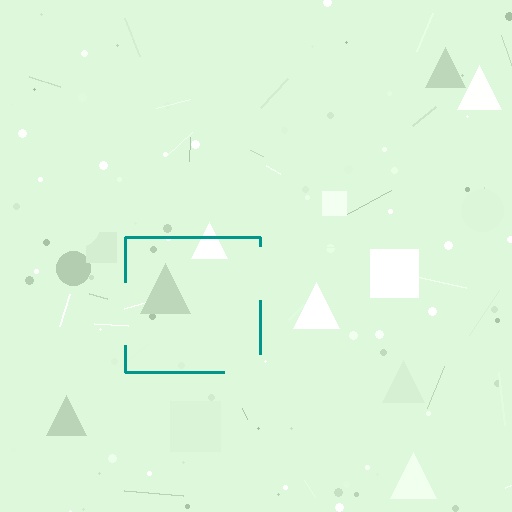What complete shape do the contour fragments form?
The contour fragments form a square.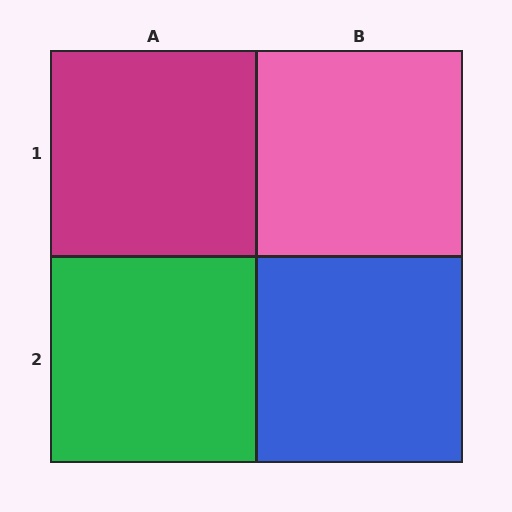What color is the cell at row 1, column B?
Pink.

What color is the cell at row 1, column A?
Magenta.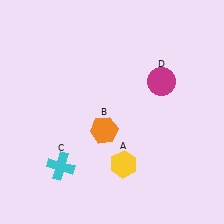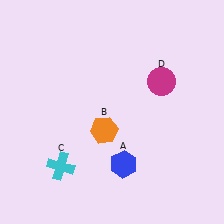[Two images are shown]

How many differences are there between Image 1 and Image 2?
There is 1 difference between the two images.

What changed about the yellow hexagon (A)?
In Image 1, A is yellow. In Image 2, it changed to blue.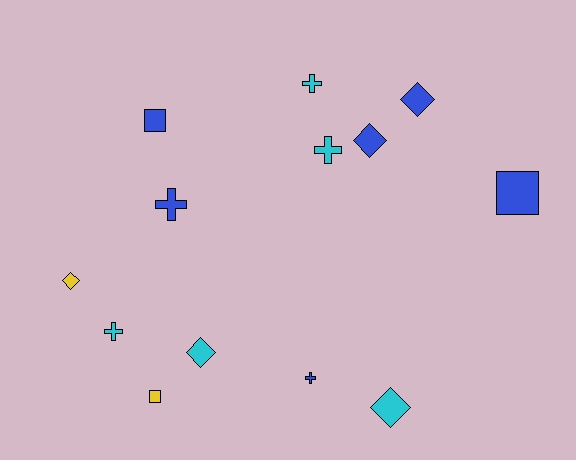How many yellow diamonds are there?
There is 1 yellow diamond.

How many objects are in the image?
There are 13 objects.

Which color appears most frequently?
Blue, with 6 objects.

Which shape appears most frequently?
Cross, with 5 objects.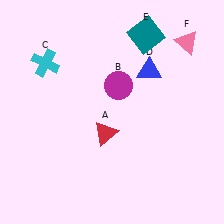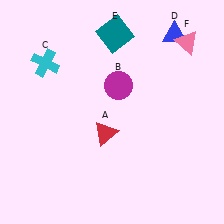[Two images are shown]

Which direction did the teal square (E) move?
The teal square (E) moved left.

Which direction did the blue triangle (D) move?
The blue triangle (D) moved up.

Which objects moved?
The objects that moved are: the blue triangle (D), the teal square (E).